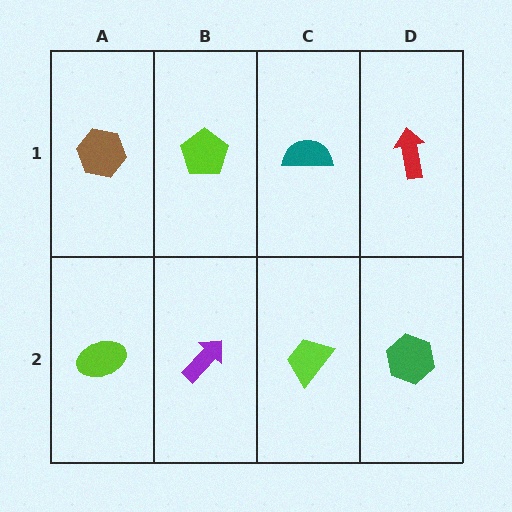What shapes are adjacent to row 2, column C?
A teal semicircle (row 1, column C), a purple arrow (row 2, column B), a green hexagon (row 2, column D).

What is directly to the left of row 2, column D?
A lime trapezoid.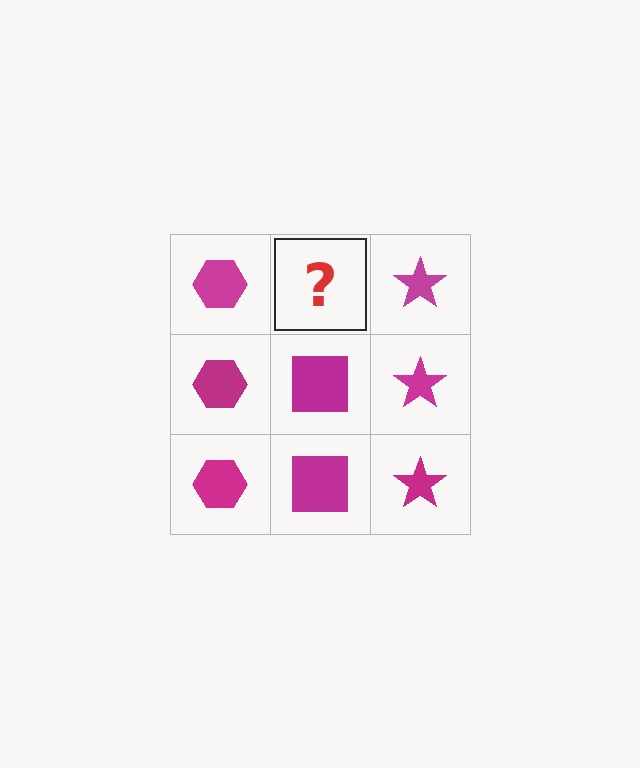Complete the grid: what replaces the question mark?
The question mark should be replaced with a magenta square.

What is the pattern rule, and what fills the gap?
The rule is that each column has a consistent shape. The gap should be filled with a magenta square.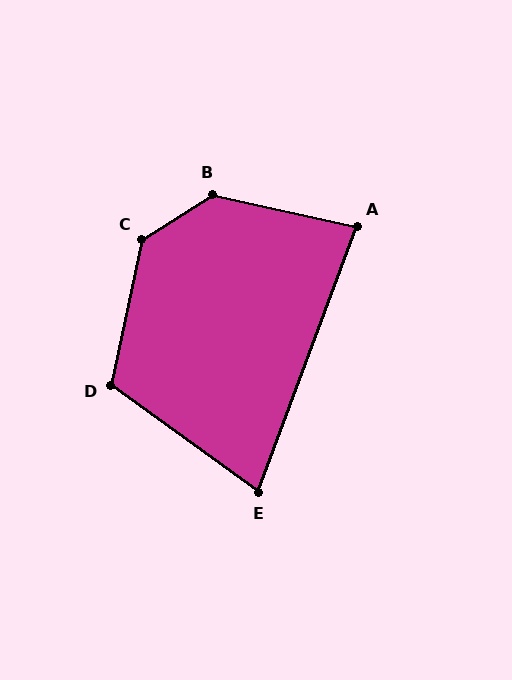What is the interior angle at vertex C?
Approximately 135 degrees (obtuse).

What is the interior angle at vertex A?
Approximately 82 degrees (acute).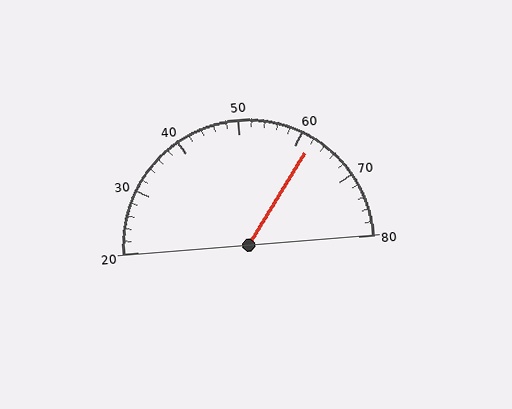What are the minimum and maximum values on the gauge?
The gauge ranges from 20 to 80.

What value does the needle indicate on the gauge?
The needle indicates approximately 62.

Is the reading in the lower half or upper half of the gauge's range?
The reading is in the upper half of the range (20 to 80).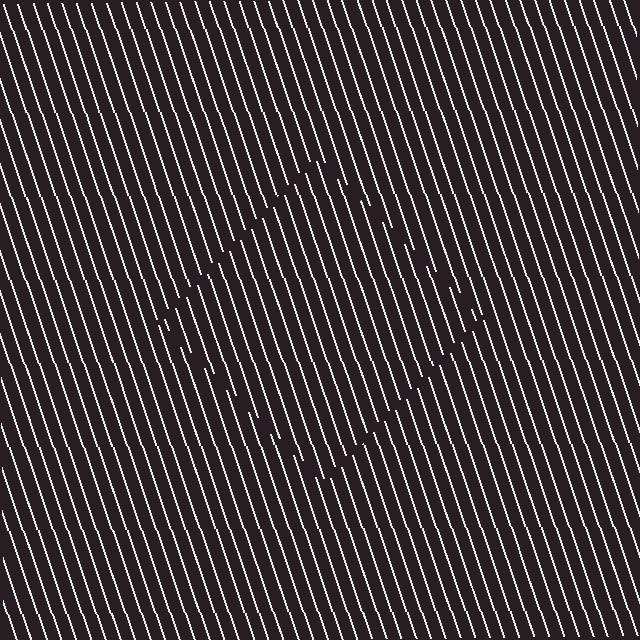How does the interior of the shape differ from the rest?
The interior of the shape contains the same grating, shifted by half a period — the contour is defined by the phase discontinuity where line-ends from the inner and outer gratings abut.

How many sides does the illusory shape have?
4 sides — the line-ends trace a square.